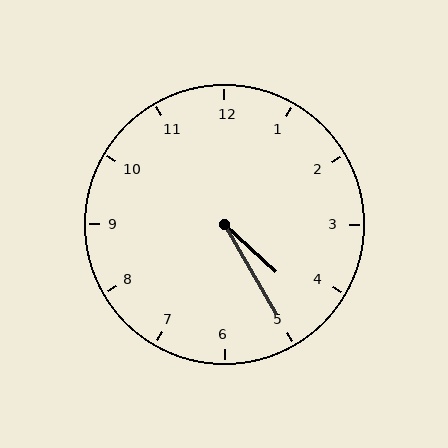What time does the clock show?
4:25.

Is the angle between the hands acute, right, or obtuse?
It is acute.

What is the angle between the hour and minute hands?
Approximately 18 degrees.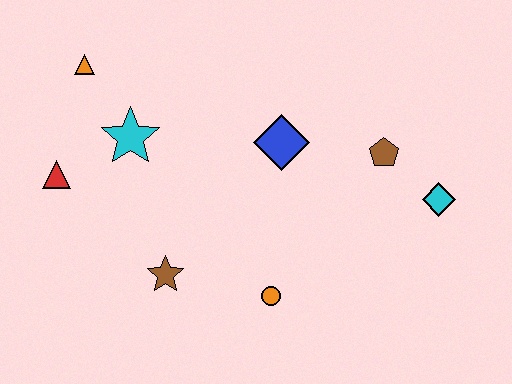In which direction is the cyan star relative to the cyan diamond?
The cyan star is to the left of the cyan diamond.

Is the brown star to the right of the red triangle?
Yes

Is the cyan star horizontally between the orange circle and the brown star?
No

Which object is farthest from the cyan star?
The cyan diamond is farthest from the cyan star.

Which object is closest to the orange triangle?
The cyan star is closest to the orange triangle.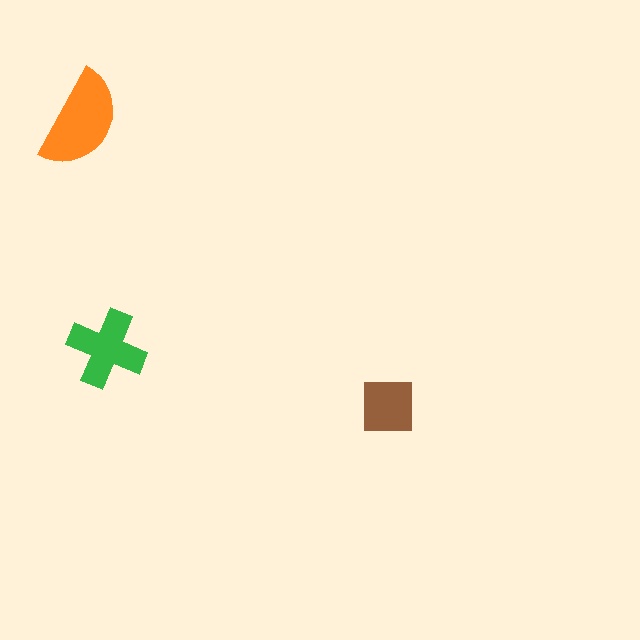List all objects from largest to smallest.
The orange semicircle, the green cross, the brown square.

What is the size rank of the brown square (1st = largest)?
3rd.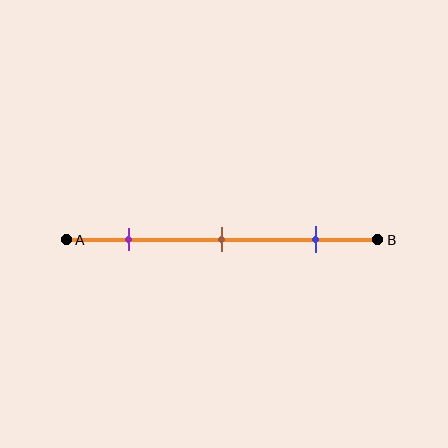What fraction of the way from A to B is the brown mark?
The brown mark is approximately 50% (0.5) of the way from A to B.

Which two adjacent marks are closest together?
The purple and brown marks are the closest adjacent pair.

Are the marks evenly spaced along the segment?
Yes, the marks are approximately evenly spaced.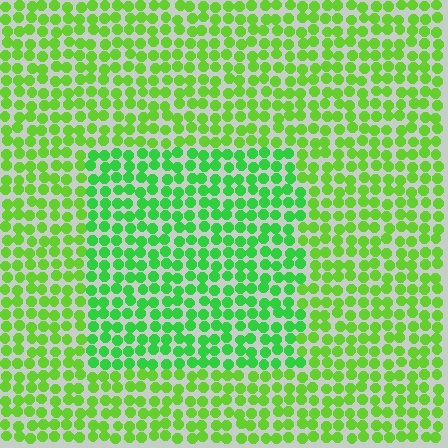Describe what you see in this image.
The image is filled with small lime elements in a uniform arrangement. A rectangle-shaped region is visible where the elements are tinted to a slightly different hue, forming a subtle color boundary.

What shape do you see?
I see a rectangle.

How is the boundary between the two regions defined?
The boundary is defined purely by a slight shift in hue (about 26 degrees). Spacing, size, and orientation are identical on both sides.